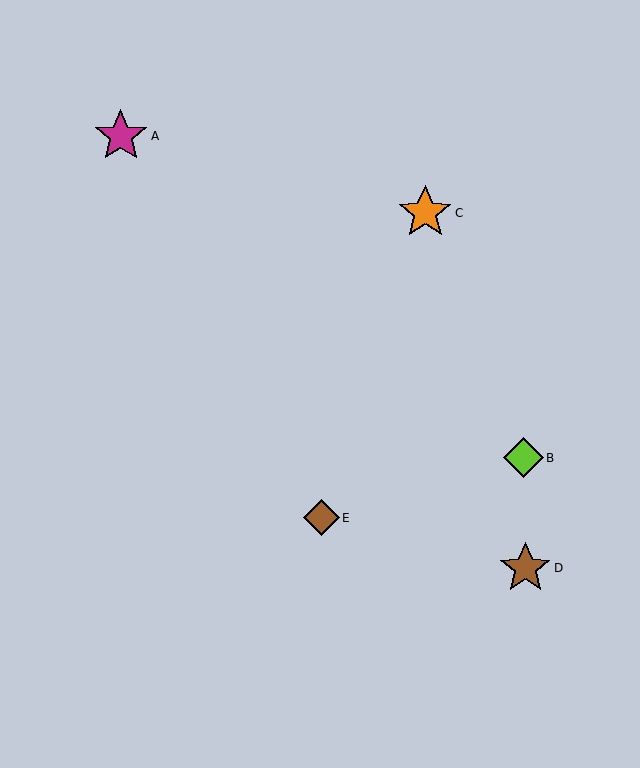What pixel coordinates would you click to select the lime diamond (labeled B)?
Click at (523, 458) to select the lime diamond B.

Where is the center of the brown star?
The center of the brown star is at (525, 568).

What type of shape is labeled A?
Shape A is a magenta star.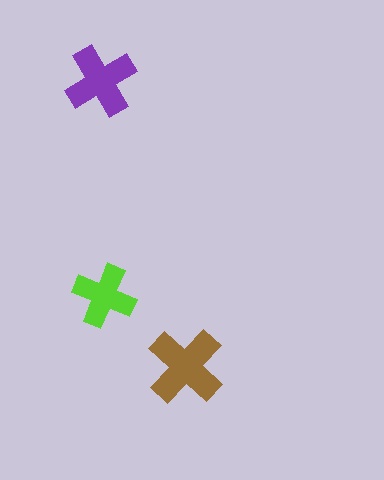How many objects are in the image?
There are 3 objects in the image.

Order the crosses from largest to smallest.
the brown one, the purple one, the lime one.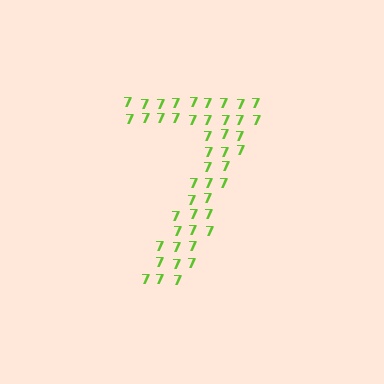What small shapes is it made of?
It is made of small digit 7's.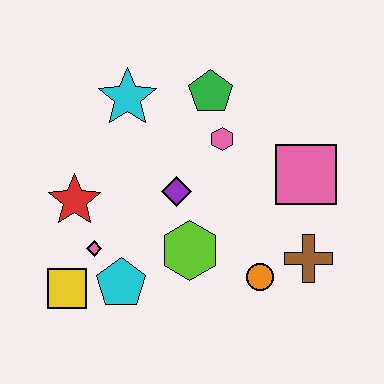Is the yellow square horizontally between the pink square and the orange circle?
No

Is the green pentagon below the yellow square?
No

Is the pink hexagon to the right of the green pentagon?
Yes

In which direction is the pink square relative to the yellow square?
The pink square is to the right of the yellow square.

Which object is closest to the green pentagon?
The pink hexagon is closest to the green pentagon.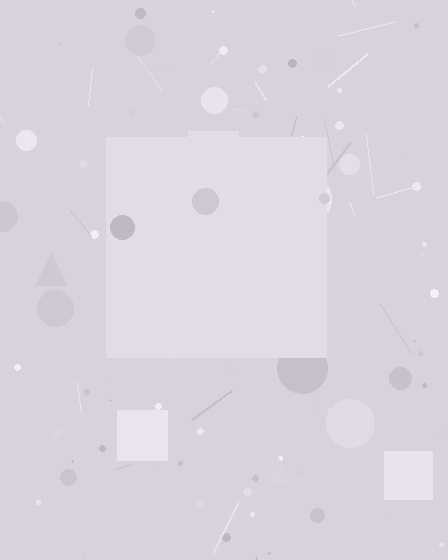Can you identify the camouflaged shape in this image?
The camouflaged shape is a square.